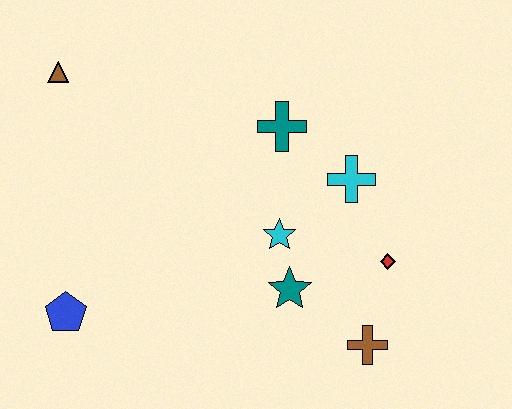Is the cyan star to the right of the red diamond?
No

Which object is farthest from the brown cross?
The brown triangle is farthest from the brown cross.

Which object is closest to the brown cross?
The red diamond is closest to the brown cross.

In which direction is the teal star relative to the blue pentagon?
The teal star is to the right of the blue pentagon.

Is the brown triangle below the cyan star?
No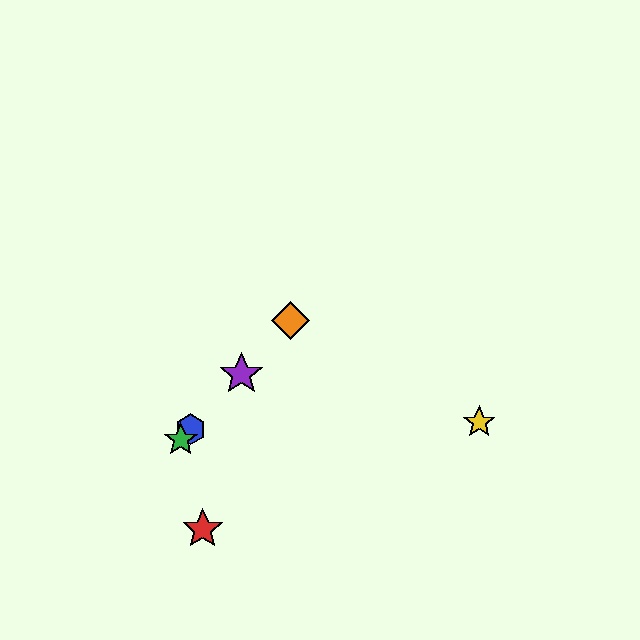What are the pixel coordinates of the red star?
The red star is at (203, 529).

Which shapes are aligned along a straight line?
The blue hexagon, the green star, the purple star, the orange diamond are aligned along a straight line.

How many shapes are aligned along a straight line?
4 shapes (the blue hexagon, the green star, the purple star, the orange diamond) are aligned along a straight line.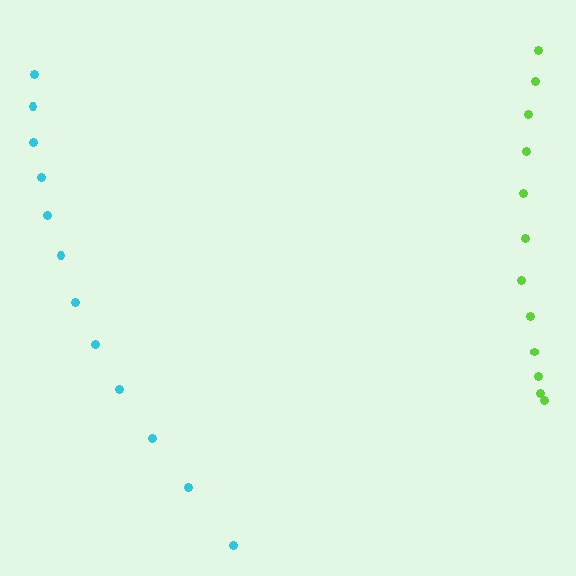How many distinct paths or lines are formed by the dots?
There are 2 distinct paths.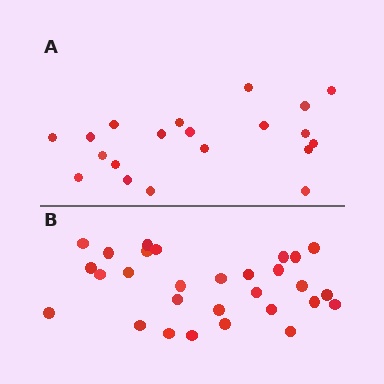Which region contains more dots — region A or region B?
Region B (the bottom region) has more dots.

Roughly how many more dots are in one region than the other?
Region B has roughly 8 or so more dots than region A.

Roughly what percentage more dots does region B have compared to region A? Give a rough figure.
About 45% more.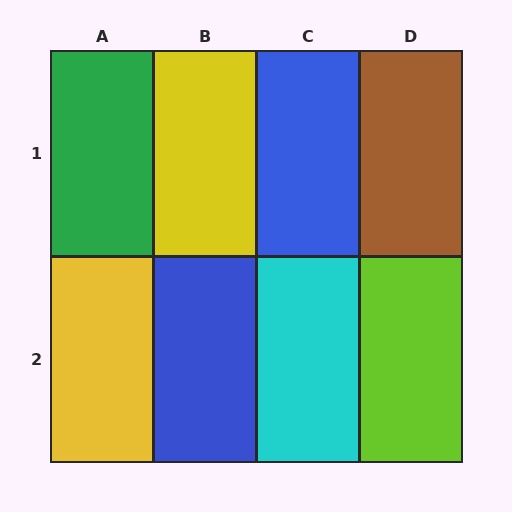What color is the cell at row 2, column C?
Cyan.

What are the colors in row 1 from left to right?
Green, yellow, blue, brown.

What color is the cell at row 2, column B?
Blue.